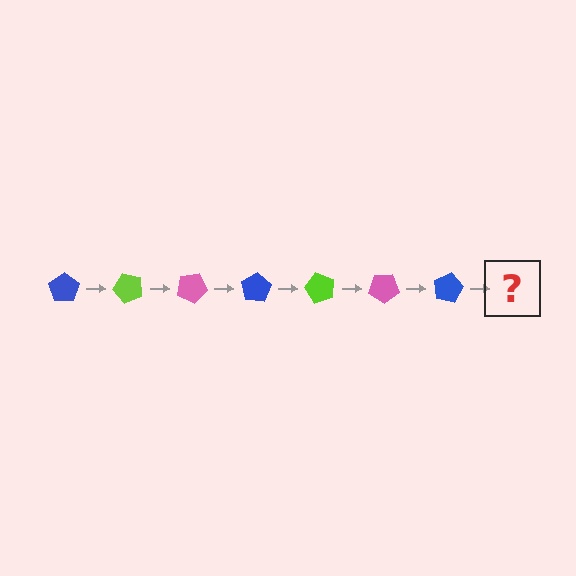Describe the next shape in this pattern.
It should be a lime pentagon, rotated 350 degrees from the start.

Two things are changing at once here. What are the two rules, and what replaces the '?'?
The two rules are that it rotates 50 degrees each step and the color cycles through blue, lime, and pink. The '?' should be a lime pentagon, rotated 350 degrees from the start.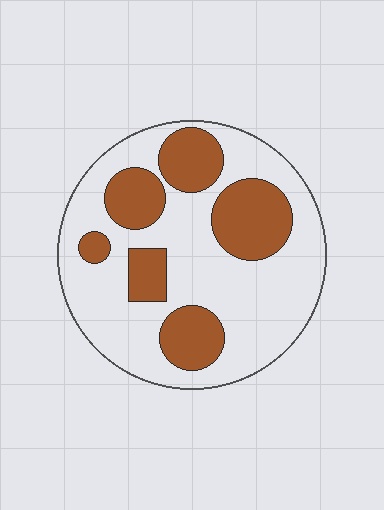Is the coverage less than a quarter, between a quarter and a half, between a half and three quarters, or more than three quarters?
Between a quarter and a half.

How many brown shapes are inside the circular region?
6.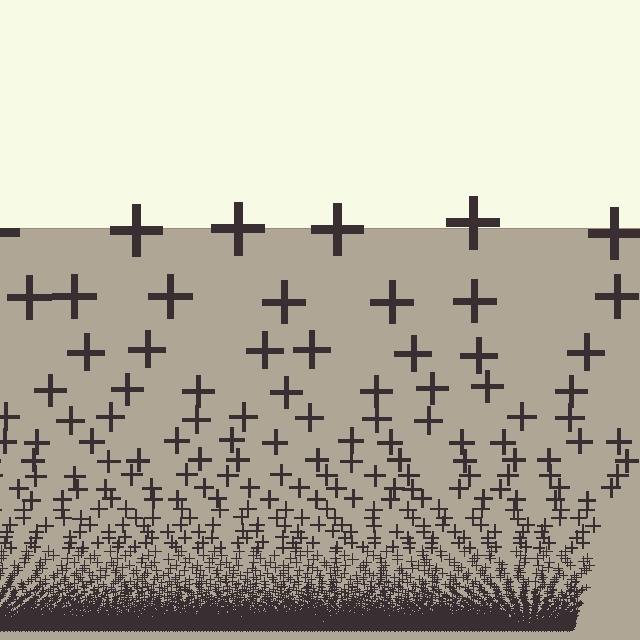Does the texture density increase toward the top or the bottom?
Density increases toward the bottom.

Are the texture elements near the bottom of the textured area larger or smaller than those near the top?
Smaller. The gradient is inverted — elements near the bottom are smaller and denser.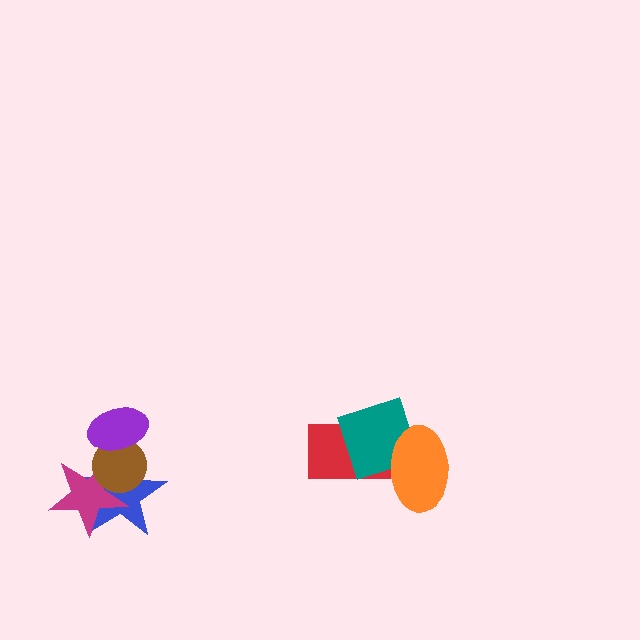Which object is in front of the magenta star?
The brown circle is in front of the magenta star.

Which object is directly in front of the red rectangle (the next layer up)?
The teal square is directly in front of the red rectangle.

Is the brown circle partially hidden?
Yes, it is partially covered by another shape.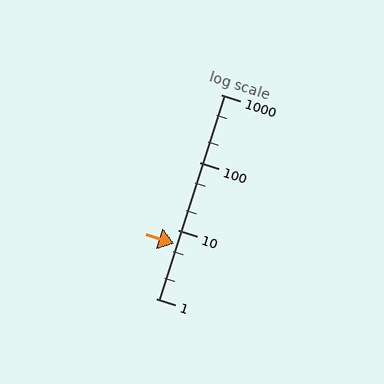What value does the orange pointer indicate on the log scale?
The pointer indicates approximately 6.3.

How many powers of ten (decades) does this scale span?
The scale spans 3 decades, from 1 to 1000.